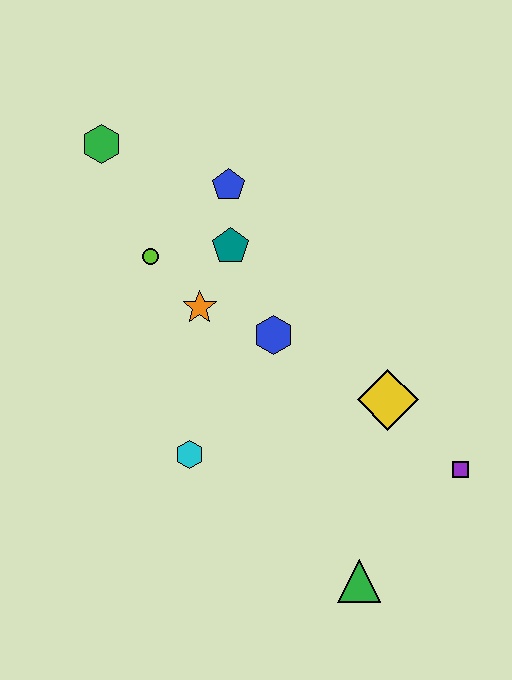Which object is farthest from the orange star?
The green triangle is farthest from the orange star.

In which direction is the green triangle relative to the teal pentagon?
The green triangle is below the teal pentagon.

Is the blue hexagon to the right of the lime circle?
Yes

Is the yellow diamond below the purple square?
No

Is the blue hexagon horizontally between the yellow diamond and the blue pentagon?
Yes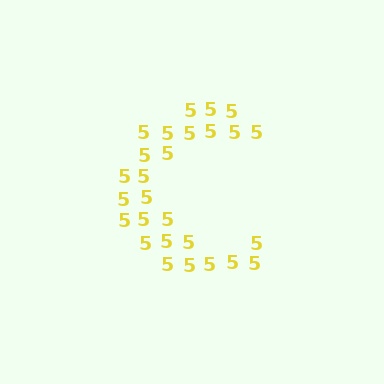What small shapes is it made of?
It is made of small digit 5's.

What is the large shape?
The large shape is the letter C.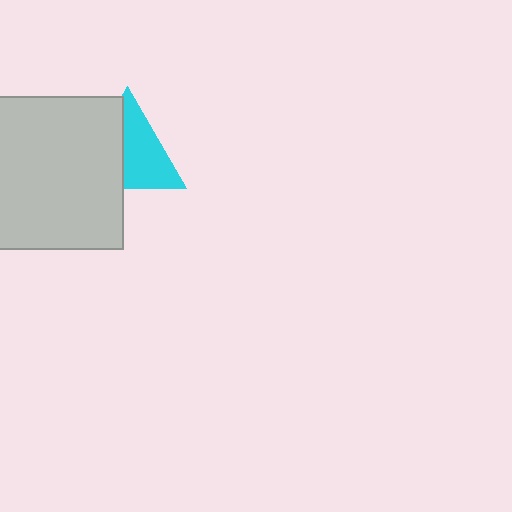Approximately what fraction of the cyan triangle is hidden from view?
Roughly 44% of the cyan triangle is hidden behind the light gray square.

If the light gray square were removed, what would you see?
You would see the complete cyan triangle.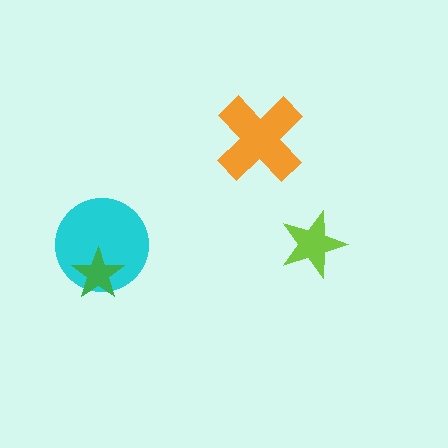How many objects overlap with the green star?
1 object overlaps with the green star.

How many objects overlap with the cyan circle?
1 object overlaps with the cyan circle.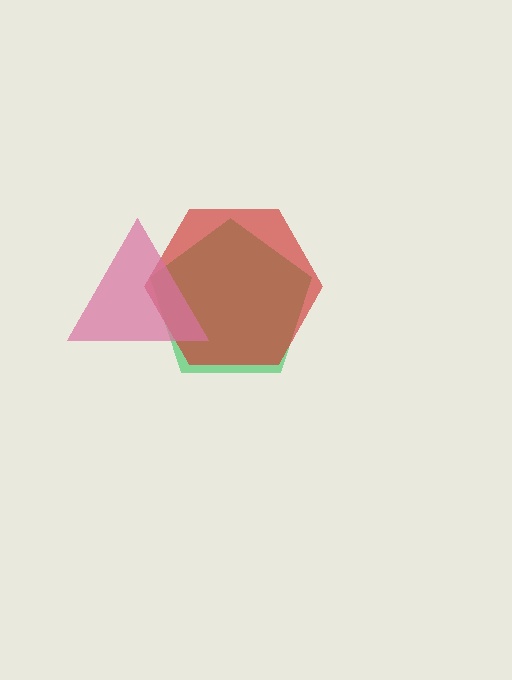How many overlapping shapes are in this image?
There are 3 overlapping shapes in the image.